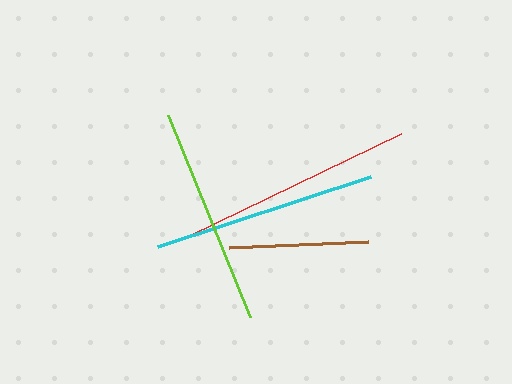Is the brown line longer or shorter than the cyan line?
The cyan line is longer than the brown line.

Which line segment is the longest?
The red line is the longest at approximately 235 pixels.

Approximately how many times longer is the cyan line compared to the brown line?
The cyan line is approximately 1.6 times the length of the brown line.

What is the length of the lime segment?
The lime segment is approximately 218 pixels long.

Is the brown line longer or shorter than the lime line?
The lime line is longer than the brown line.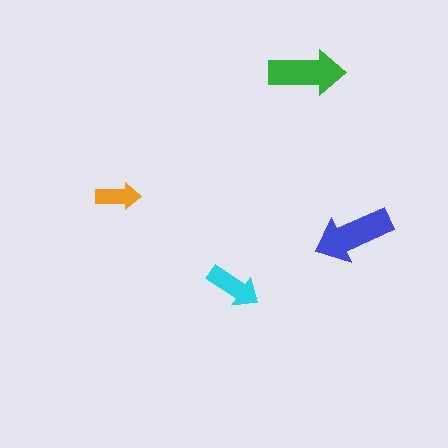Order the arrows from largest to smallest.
the blue one, the green one, the cyan one, the orange one.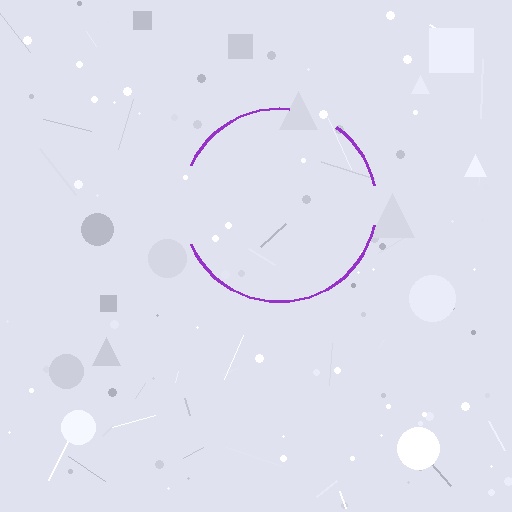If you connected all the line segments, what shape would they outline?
They would outline a circle.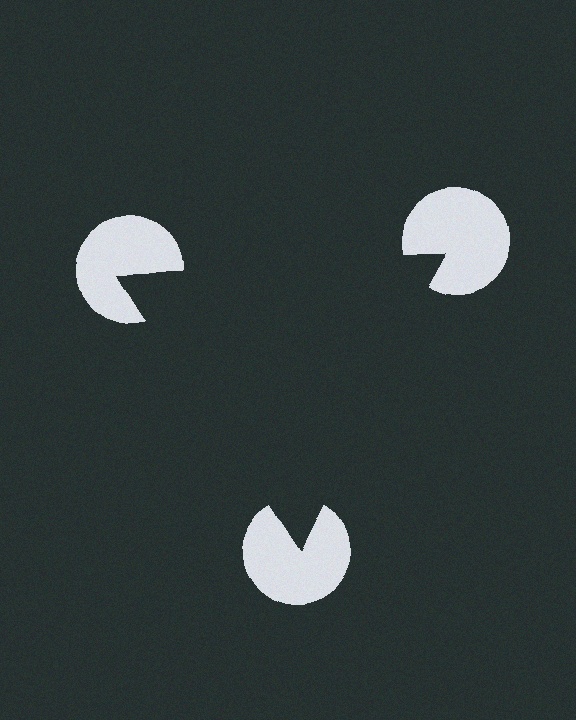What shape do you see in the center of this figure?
An illusory triangle — its edges are inferred from the aligned wedge cuts in the pac-man discs, not physically drawn.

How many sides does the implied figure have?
3 sides.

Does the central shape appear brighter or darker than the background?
It typically appears slightly darker than the background, even though no actual brightness change is drawn.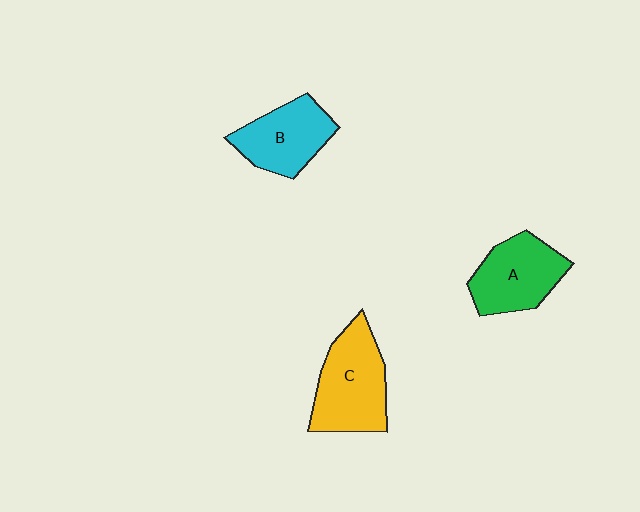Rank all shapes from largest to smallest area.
From largest to smallest: C (yellow), A (green), B (cyan).